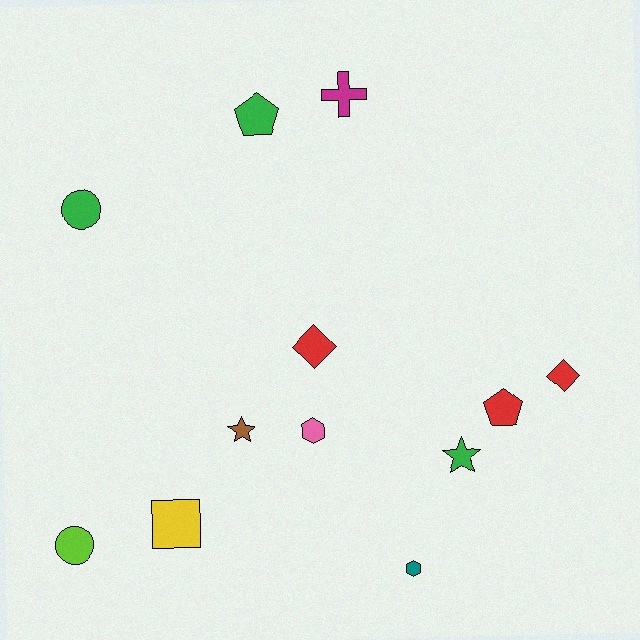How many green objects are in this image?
There are 3 green objects.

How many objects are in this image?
There are 12 objects.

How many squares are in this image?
There is 1 square.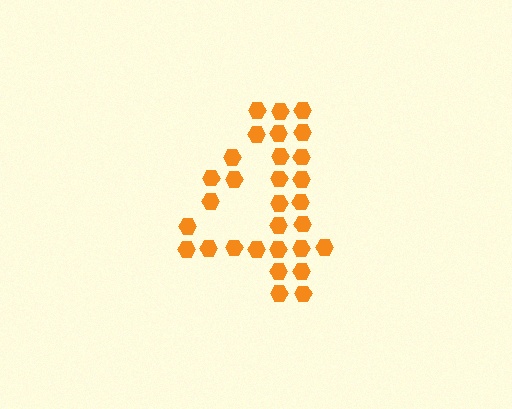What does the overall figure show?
The overall figure shows the digit 4.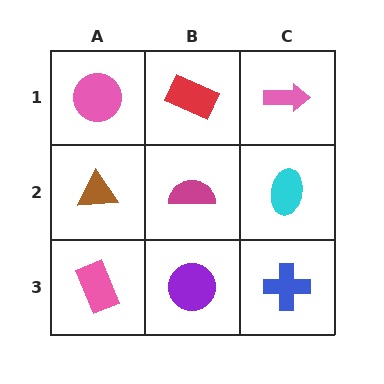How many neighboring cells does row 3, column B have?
3.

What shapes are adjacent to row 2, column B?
A red rectangle (row 1, column B), a purple circle (row 3, column B), a brown triangle (row 2, column A), a cyan ellipse (row 2, column C).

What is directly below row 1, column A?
A brown triangle.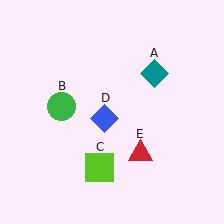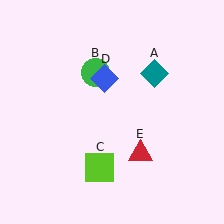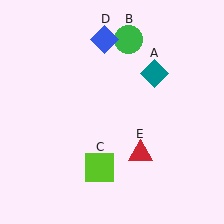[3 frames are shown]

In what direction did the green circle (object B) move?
The green circle (object B) moved up and to the right.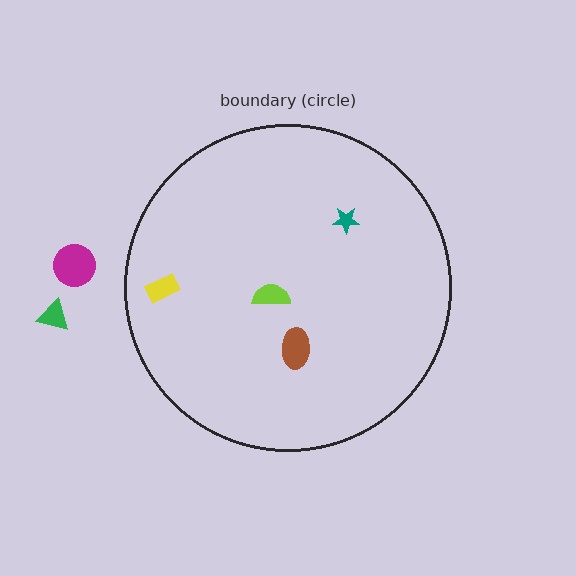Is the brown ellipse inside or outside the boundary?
Inside.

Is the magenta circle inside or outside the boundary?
Outside.